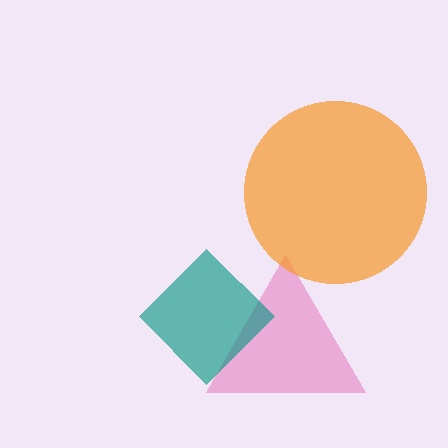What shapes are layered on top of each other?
The layered shapes are: a pink triangle, a teal diamond, an orange circle.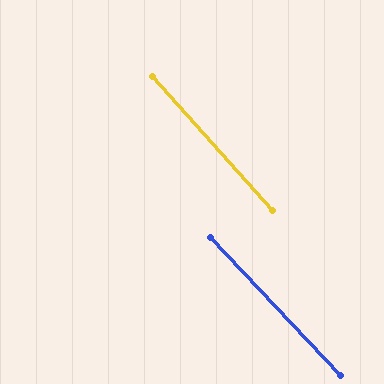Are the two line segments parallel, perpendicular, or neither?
Parallel — their directions differ by only 1.2°.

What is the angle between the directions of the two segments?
Approximately 1 degree.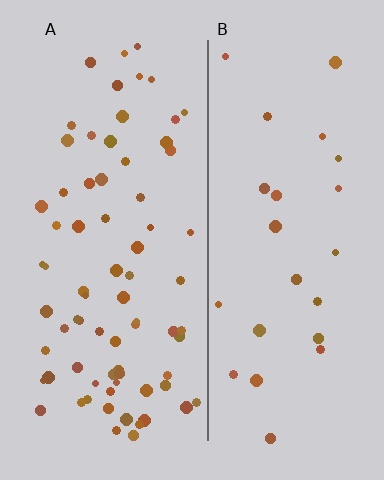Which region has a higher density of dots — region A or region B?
A (the left).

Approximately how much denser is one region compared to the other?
Approximately 3.0× — region A over region B.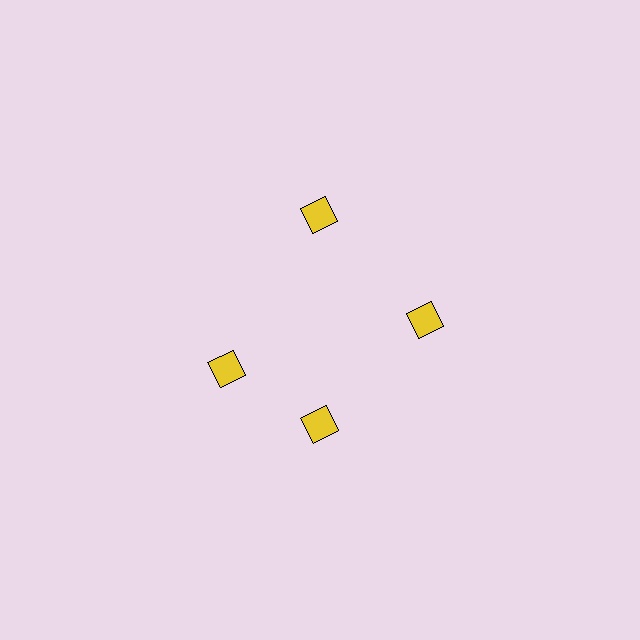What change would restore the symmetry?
The symmetry would be restored by rotating it back into even spacing with its neighbors so that all 4 diamonds sit at equal angles and equal distance from the center.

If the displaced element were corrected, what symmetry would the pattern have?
It would have 4-fold rotational symmetry — the pattern would map onto itself every 90 degrees.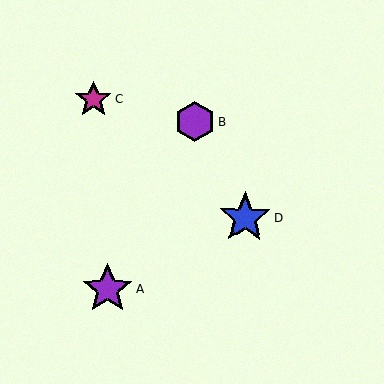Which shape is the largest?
The blue star (labeled D) is the largest.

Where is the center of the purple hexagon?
The center of the purple hexagon is at (195, 122).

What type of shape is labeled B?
Shape B is a purple hexagon.